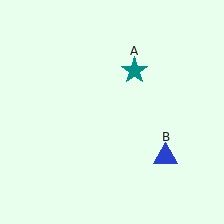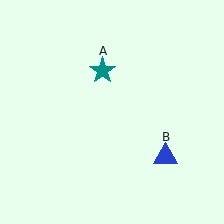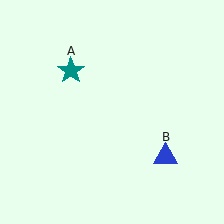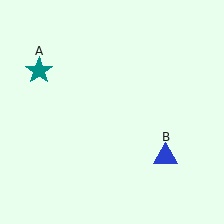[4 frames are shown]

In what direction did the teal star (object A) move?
The teal star (object A) moved left.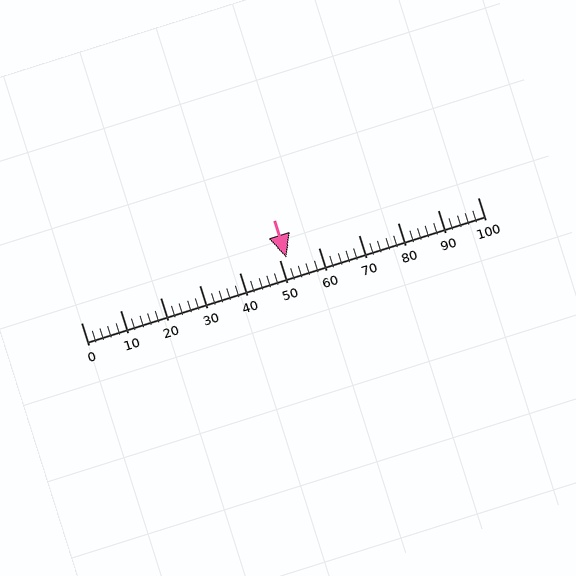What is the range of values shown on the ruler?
The ruler shows values from 0 to 100.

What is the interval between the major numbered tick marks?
The major tick marks are spaced 10 units apart.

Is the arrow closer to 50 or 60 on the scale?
The arrow is closer to 50.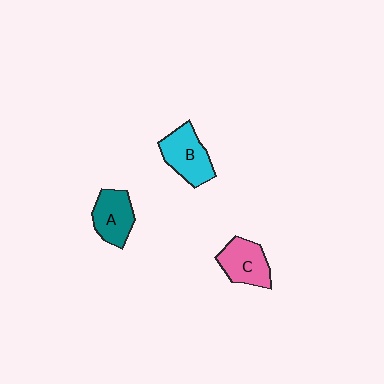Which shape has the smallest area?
Shape A (teal).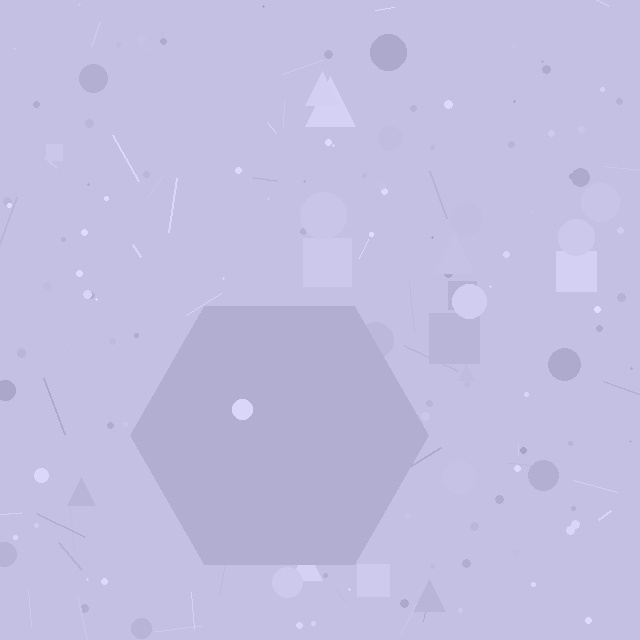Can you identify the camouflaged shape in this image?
The camouflaged shape is a hexagon.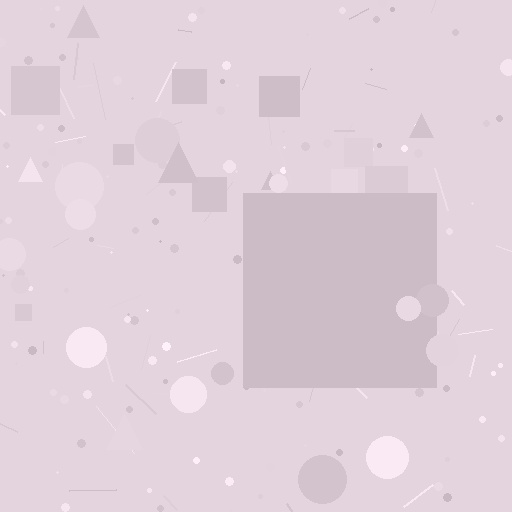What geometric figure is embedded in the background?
A square is embedded in the background.